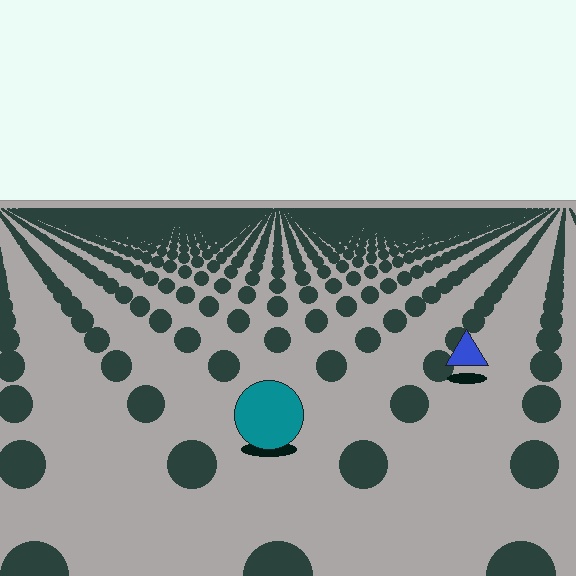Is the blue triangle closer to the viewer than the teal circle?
No. The teal circle is closer — you can tell from the texture gradient: the ground texture is coarser near it.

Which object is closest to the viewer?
The teal circle is closest. The texture marks near it are larger and more spread out.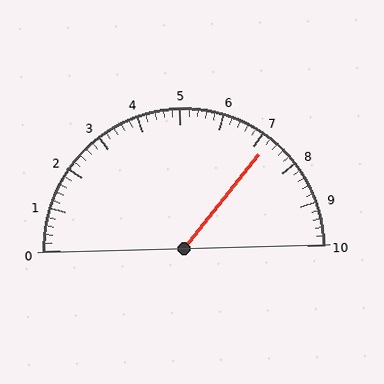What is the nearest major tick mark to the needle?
The nearest major tick mark is 7.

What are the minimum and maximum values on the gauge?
The gauge ranges from 0 to 10.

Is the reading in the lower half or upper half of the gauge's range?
The reading is in the upper half of the range (0 to 10).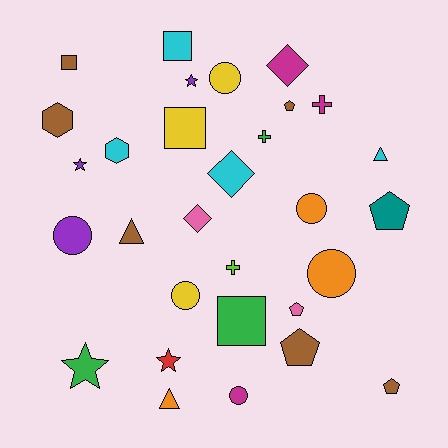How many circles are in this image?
There are 6 circles.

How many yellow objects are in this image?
There are 3 yellow objects.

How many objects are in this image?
There are 30 objects.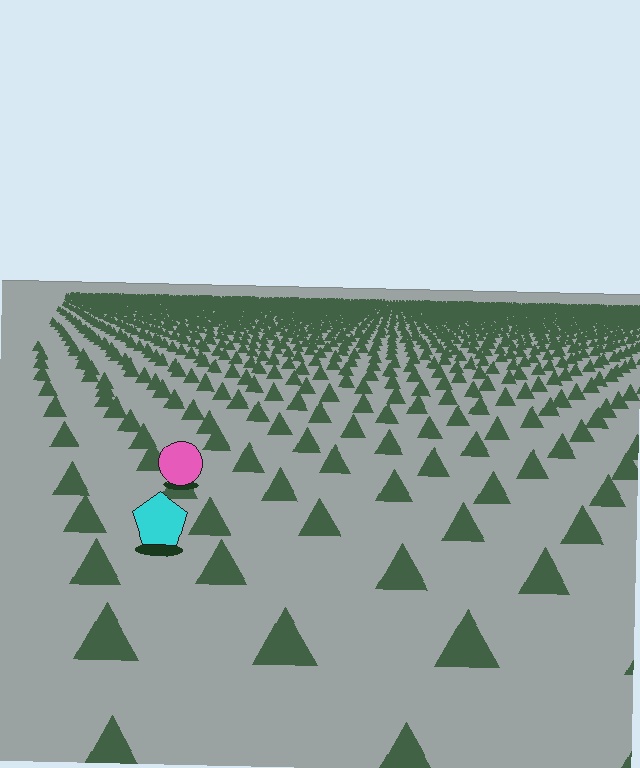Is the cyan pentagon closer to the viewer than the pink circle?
Yes. The cyan pentagon is closer — you can tell from the texture gradient: the ground texture is coarser near it.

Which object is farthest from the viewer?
The pink circle is farthest from the viewer. It appears smaller and the ground texture around it is denser.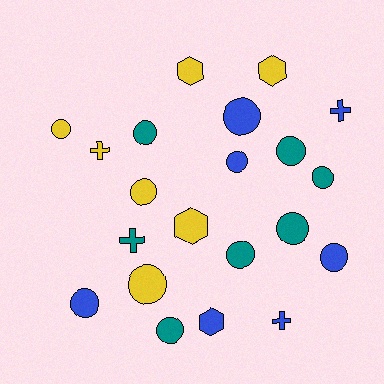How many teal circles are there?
There are 6 teal circles.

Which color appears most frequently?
Blue, with 7 objects.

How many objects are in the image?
There are 21 objects.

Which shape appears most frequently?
Circle, with 13 objects.